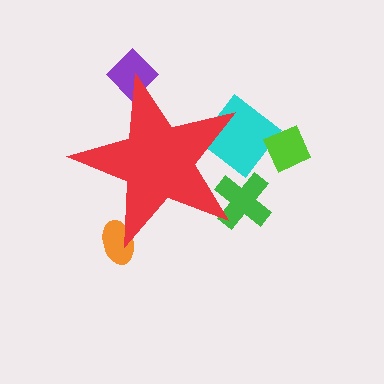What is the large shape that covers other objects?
A red star.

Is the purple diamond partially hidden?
Yes, the purple diamond is partially hidden behind the red star.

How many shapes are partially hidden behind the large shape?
4 shapes are partially hidden.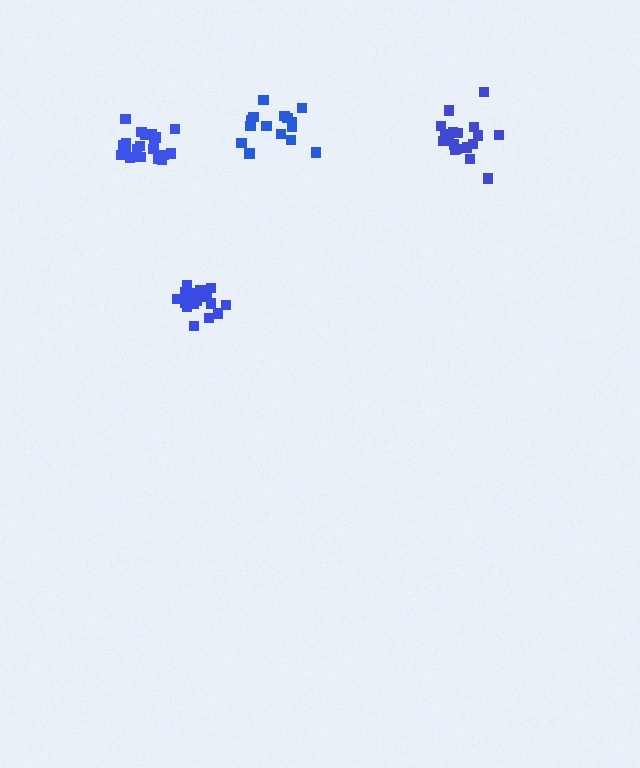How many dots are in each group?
Group 1: 19 dots, Group 2: 15 dots, Group 3: 19 dots, Group 4: 20 dots (73 total).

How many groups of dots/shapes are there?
There are 4 groups.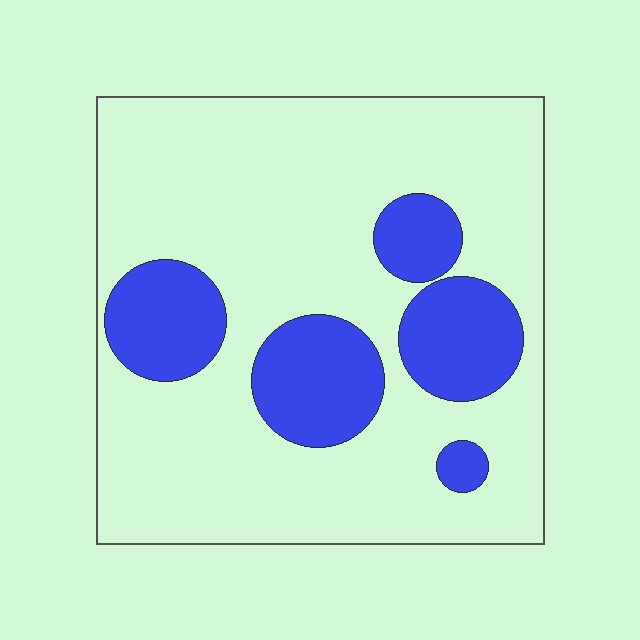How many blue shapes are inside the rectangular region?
5.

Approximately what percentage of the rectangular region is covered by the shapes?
Approximately 25%.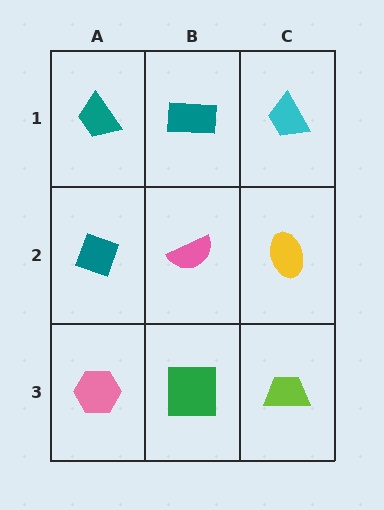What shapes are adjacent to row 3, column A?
A teal diamond (row 2, column A), a green square (row 3, column B).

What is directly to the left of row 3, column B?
A pink hexagon.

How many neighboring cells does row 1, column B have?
3.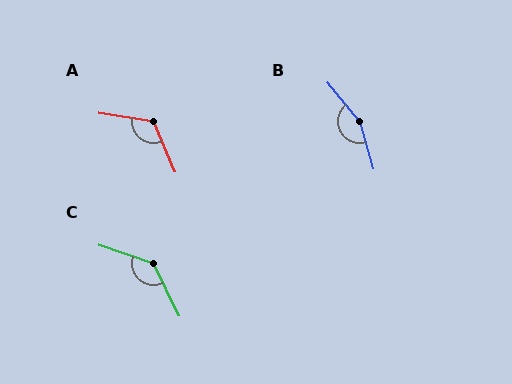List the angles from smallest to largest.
A (121°), C (134°), B (157°).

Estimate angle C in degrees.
Approximately 134 degrees.